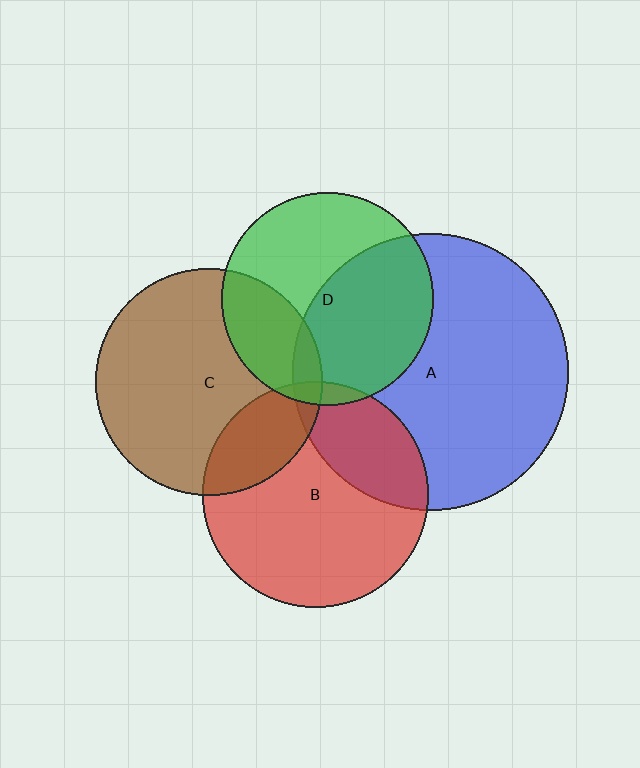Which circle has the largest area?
Circle A (blue).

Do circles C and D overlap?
Yes.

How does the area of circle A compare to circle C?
Approximately 1.5 times.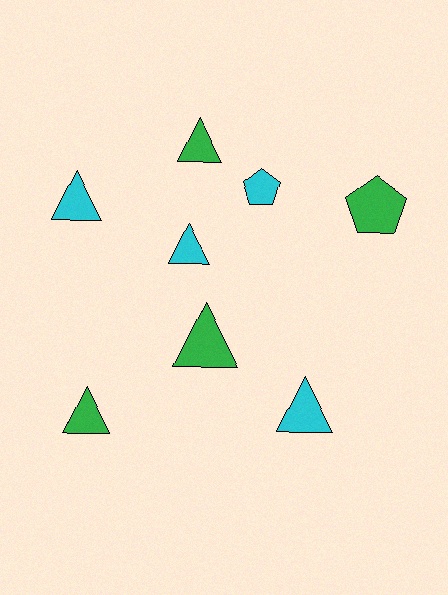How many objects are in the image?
There are 8 objects.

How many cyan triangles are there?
There are 3 cyan triangles.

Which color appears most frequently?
Green, with 4 objects.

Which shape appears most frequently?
Triangle, with 6 objects.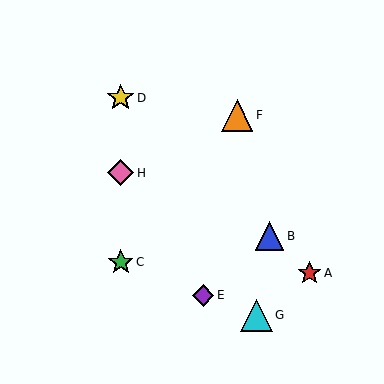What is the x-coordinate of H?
Object H is at x≈121.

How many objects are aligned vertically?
3 objects (C, D, H) are aligned vertically.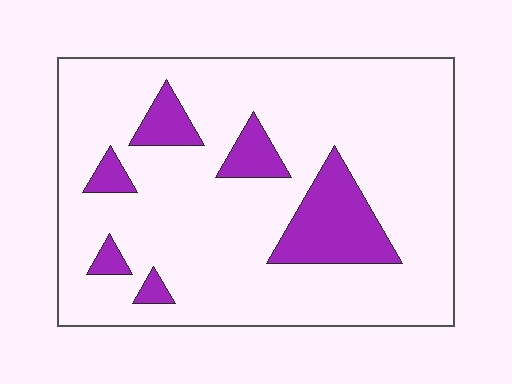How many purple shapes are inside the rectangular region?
6.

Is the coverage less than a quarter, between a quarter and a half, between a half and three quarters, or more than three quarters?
Less than a quarter.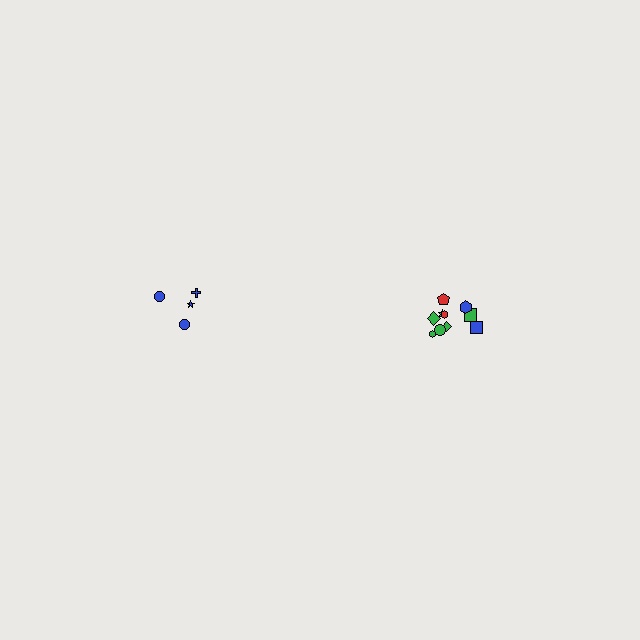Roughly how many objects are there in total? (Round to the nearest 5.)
Roughly 15 objects in total.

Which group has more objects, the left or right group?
The right group.